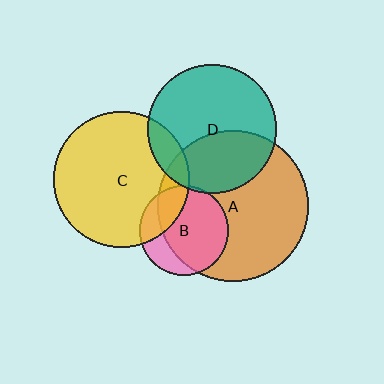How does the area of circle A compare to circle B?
Approximately 2.8 times.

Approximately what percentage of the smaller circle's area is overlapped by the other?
Approximately 5%.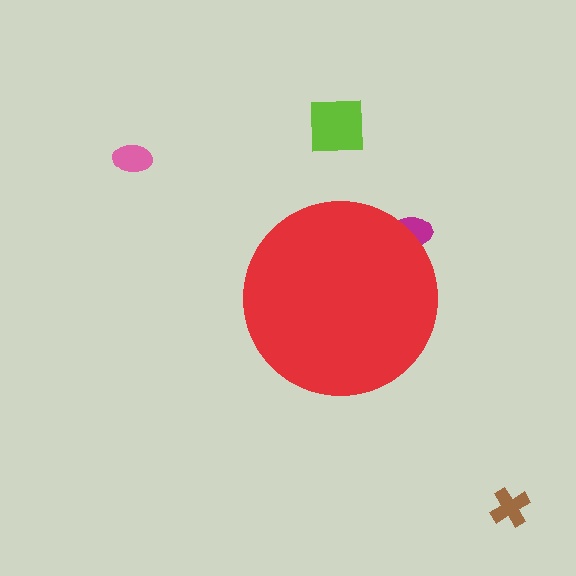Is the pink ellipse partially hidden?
No, the pink ellipse is fully visible.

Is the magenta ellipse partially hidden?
Yes, the magenta ellipse is partially hidden behind the red circle.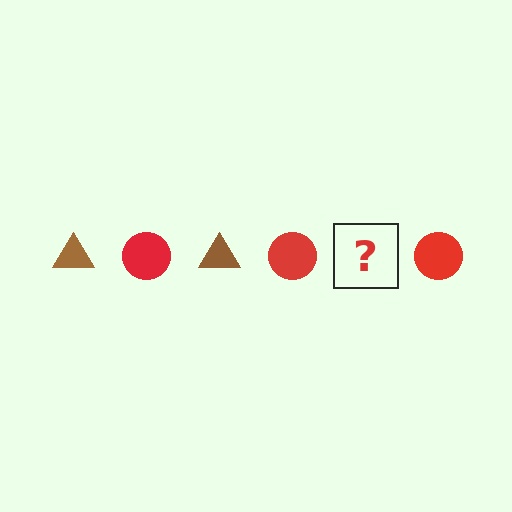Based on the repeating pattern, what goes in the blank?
The blank should be a brown triangle.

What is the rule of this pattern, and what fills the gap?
The rule is that the pattern alternates between brown triangle and red circle. The gap should be filled with a brown triangle.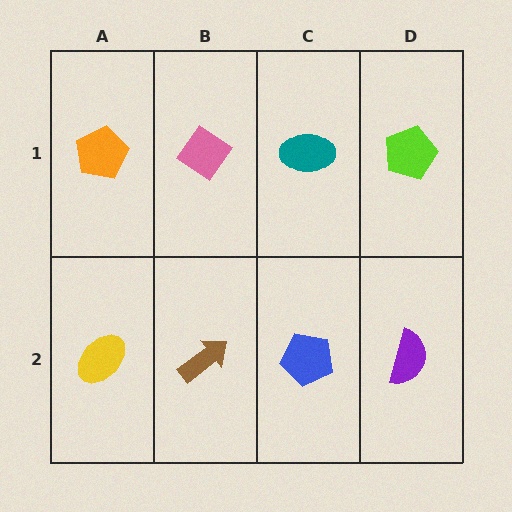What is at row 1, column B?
A pink diamond.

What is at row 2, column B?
A brown arrow.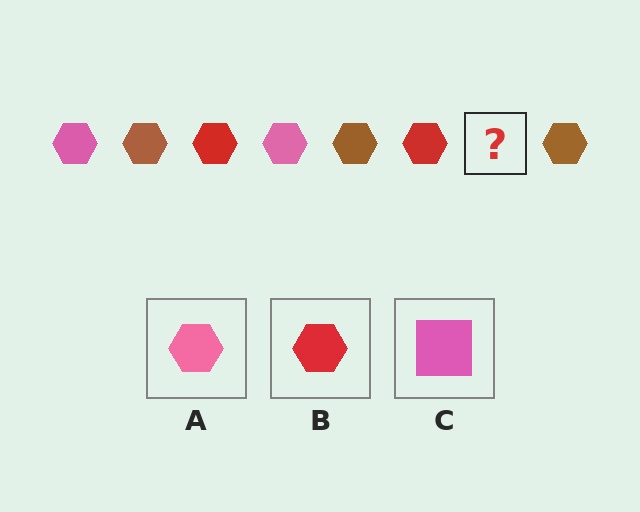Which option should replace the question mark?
Option A.